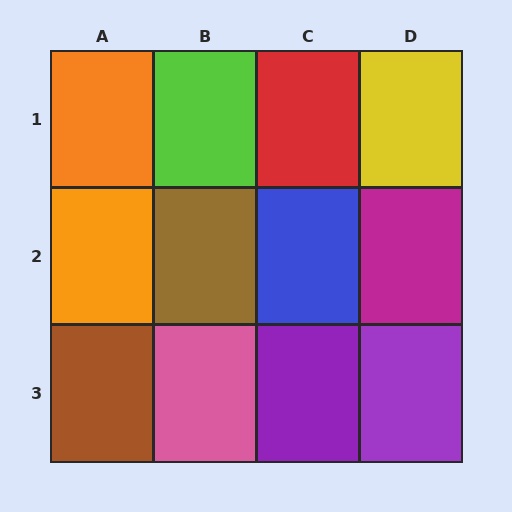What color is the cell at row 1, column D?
Yellow.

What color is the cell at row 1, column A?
Orange.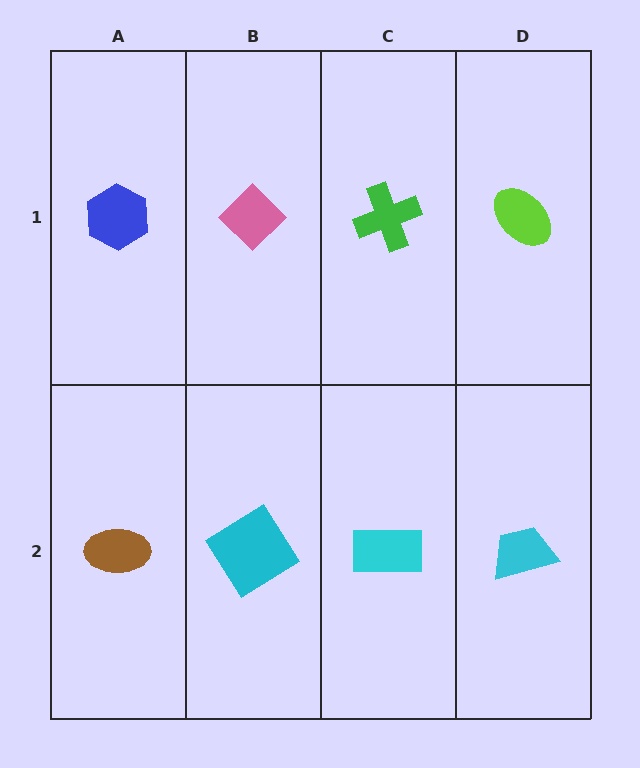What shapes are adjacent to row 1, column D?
A cyan trapezoid (row 2, column D), a green cross (row 1, column C).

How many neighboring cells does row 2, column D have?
2.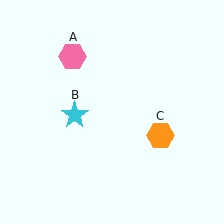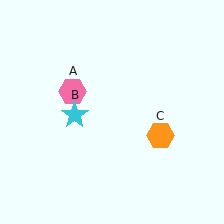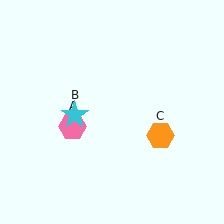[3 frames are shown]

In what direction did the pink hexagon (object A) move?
The pink hexagon (object A) moved down.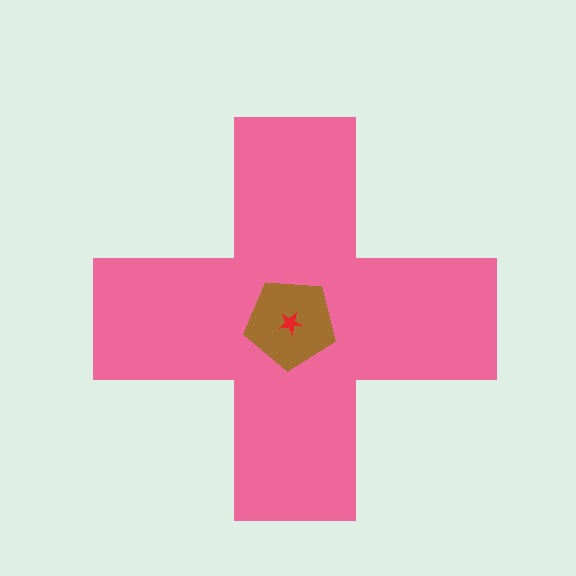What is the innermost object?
The red star.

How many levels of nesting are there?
3.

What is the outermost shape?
The pink cross.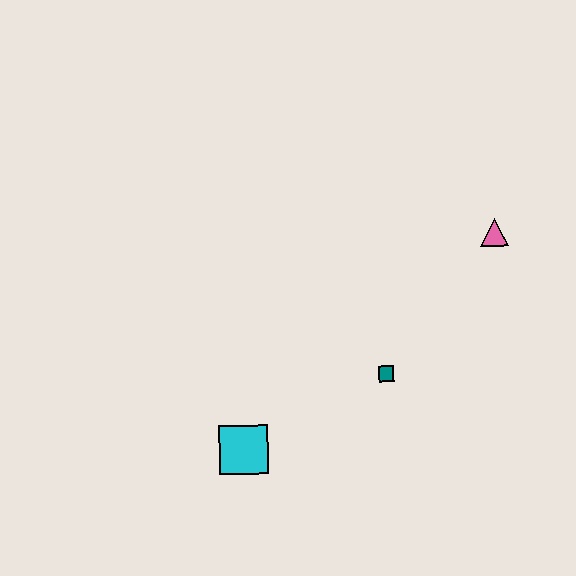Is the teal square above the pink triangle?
No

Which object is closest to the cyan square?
The teal square is closest to the cyan square.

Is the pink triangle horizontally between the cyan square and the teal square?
No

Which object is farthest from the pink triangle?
The cyan square is farthest from the pink triangle.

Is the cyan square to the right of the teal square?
No